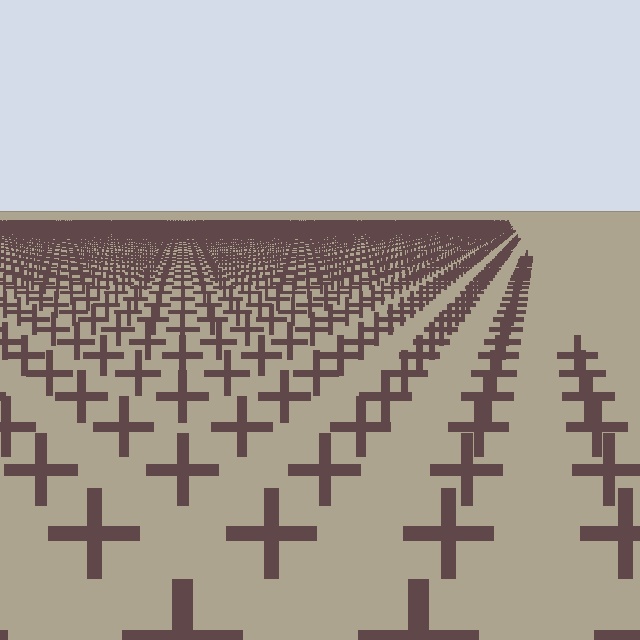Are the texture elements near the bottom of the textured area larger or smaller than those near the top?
Larger. Near the bottom, elements are closer to the viewer and appear at a bigger on-screen size.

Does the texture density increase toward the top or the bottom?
Density increases toward the top.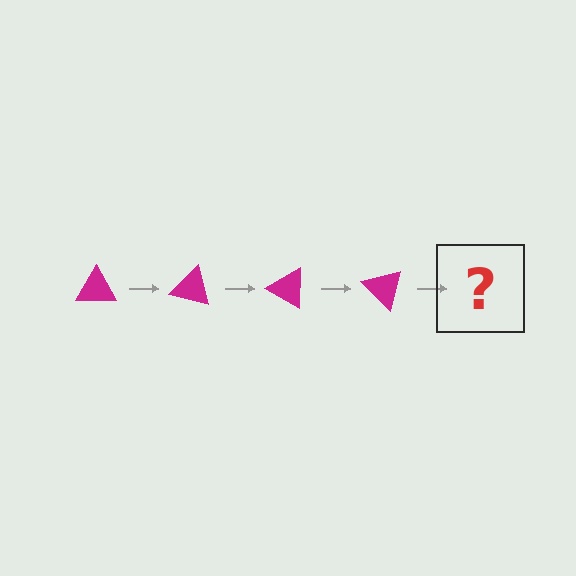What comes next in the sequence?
The next element should be a magenta triangle rotated 60 degrees.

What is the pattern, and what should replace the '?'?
The pattern is that the triangle rotates 15 degrees each step. The '?' should be a magenta triangle rotated 60 degrees.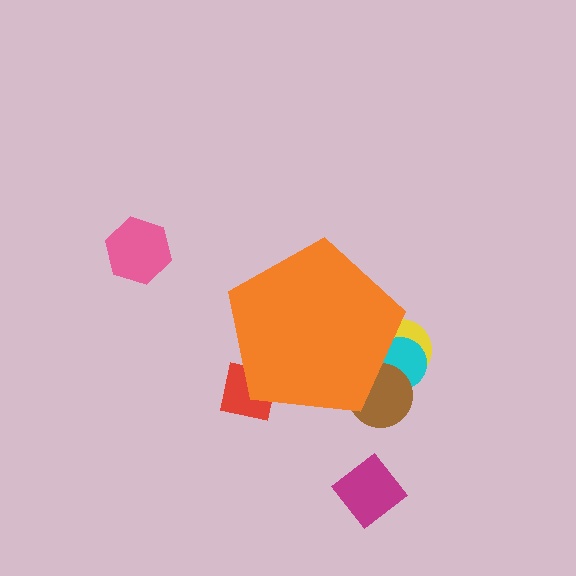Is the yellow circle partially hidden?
Yes, the yellow circle is partially hidden behind the orange pentagon.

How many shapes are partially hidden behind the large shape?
4 shapes are partially hidden.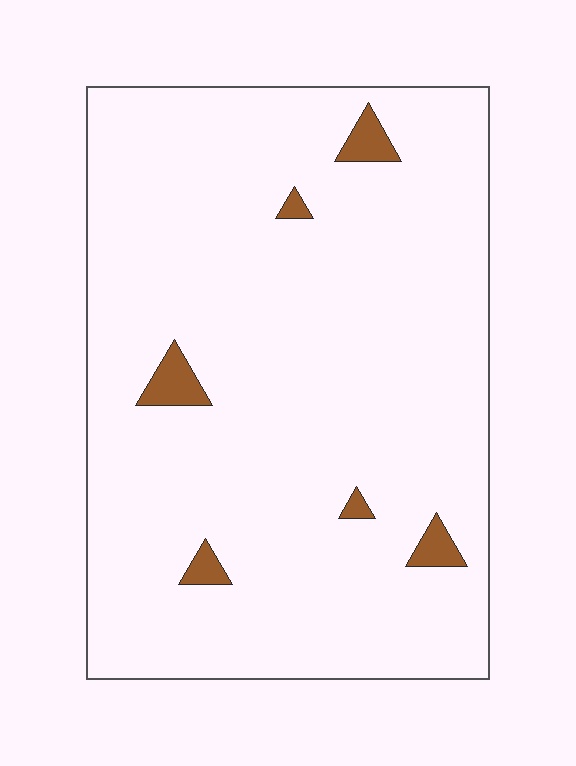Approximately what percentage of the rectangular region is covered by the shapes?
Approximately 5%.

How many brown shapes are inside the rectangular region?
6.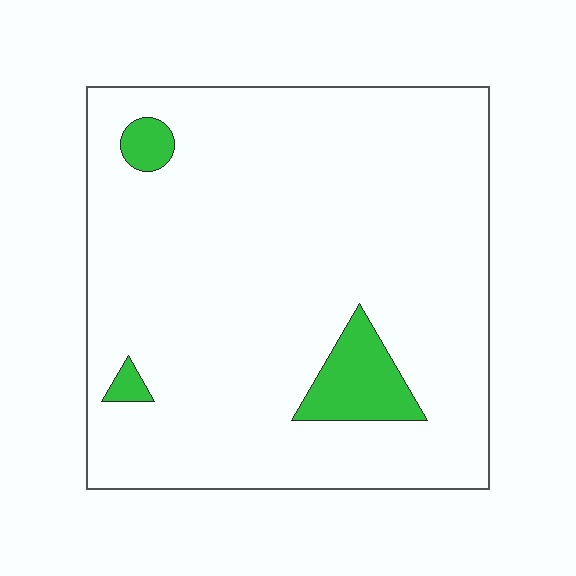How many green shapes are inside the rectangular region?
3.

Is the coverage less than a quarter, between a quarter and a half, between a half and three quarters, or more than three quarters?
Less than a quarter.